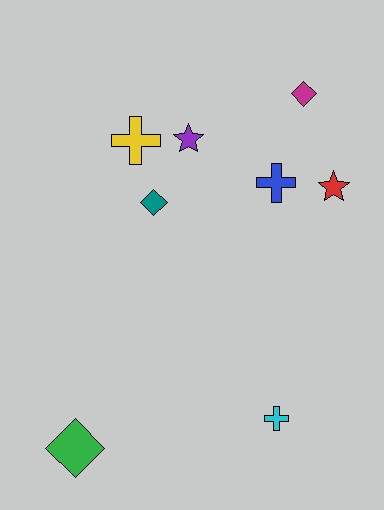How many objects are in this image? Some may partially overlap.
There are 8 objects.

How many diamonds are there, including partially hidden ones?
There are 3 diamonds.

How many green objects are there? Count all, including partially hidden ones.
There is 1 green object.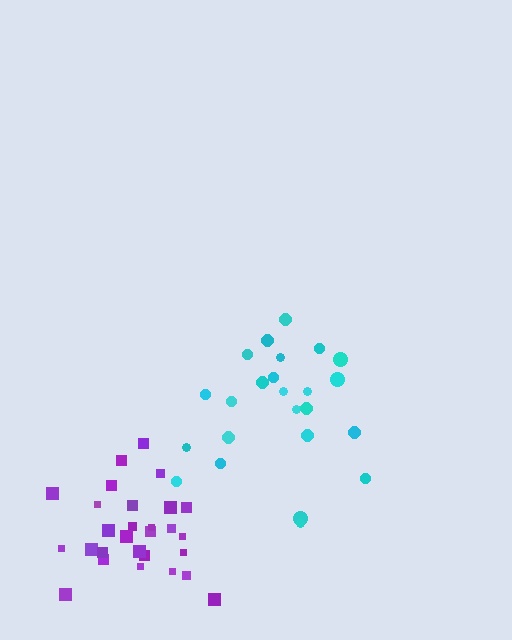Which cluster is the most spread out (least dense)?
Cyan.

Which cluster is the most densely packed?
Purple.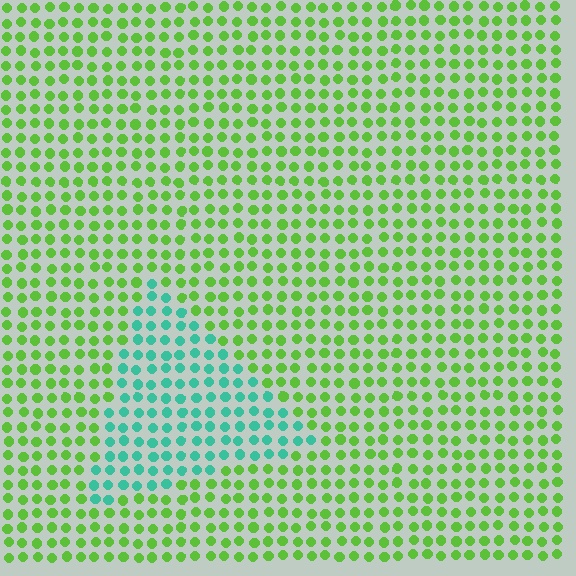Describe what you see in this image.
The image is filled with small lime elements in a uniform arrangement. A triangle-shaped region is visible where the elements are tinted to a slightly different hue, forming a subtle color boundary.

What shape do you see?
I see a triangle.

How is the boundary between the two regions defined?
The boundary is defined purely by a slight shift in hue (about 60 degrees). Spacing, size, and orientation are identical on both sides.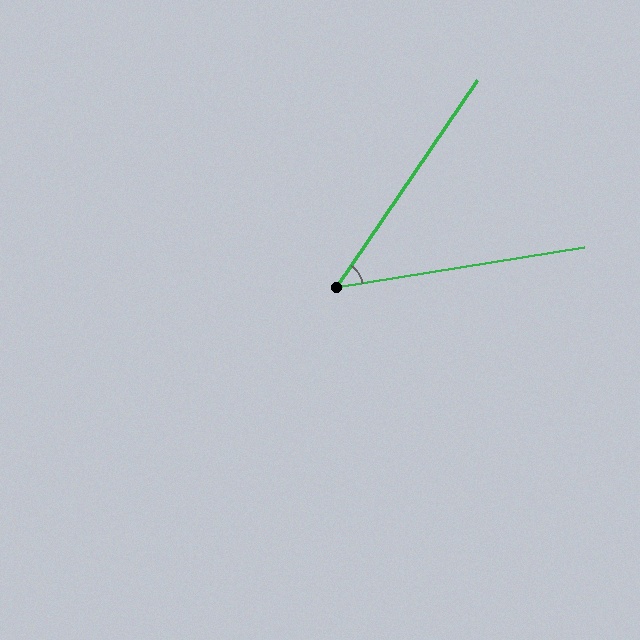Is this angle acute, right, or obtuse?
It is acute.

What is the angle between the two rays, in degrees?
Approximately 47 degrees.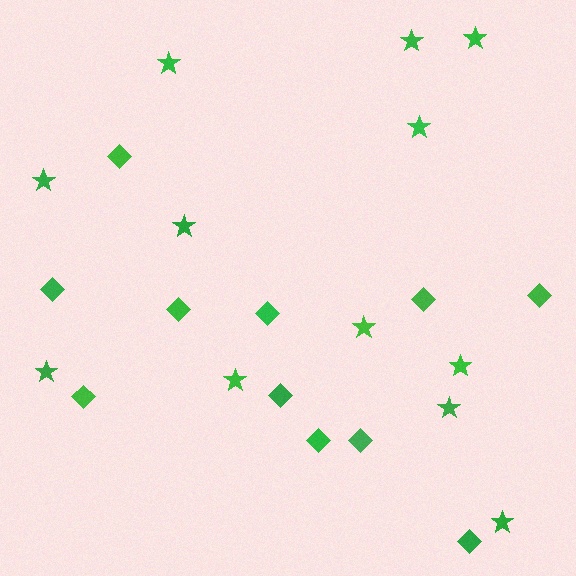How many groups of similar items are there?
There are 2 groups: one group of diamonds (11) and one group of stars (12).